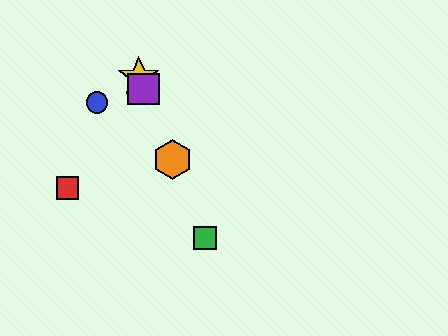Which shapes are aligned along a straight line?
The green square, the yellow star, the purple square, the orange hexagon are aligned along a straight line.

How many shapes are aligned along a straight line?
4 shapes (the green square, the yellow star, the purple square, the orange hexagon) are aligned along a straight line.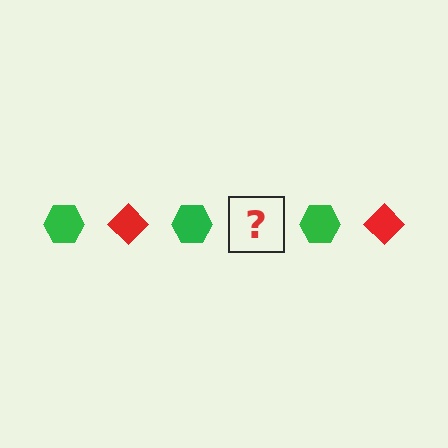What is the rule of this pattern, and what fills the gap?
The rule is that the pattern alternates between green hexagon and red diamond. The gap should be filled with a red diamond.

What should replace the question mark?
The question mark should be replaced with a red diamond.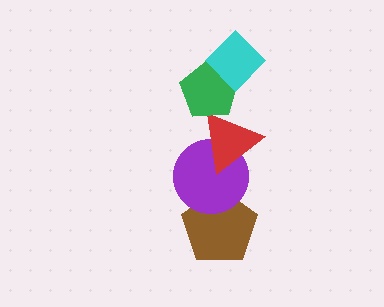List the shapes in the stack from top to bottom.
From top to bottom: the cyan diamond, the green pentagon, the red triangle, the purple circle, the brown pentagon.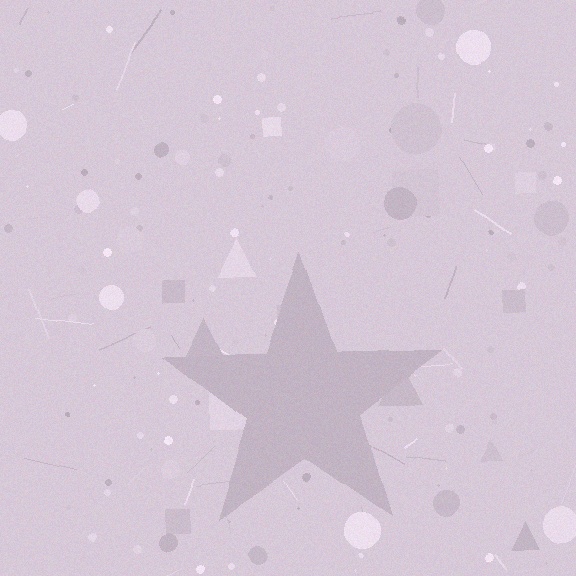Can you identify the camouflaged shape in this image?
The camouflaged shape is a star.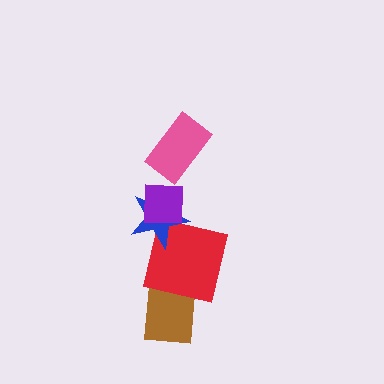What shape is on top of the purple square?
The pink rectangle is on top of the purple square.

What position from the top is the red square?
The red square is 4th from the top.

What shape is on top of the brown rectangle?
The red square is on top of the brown rectangle.